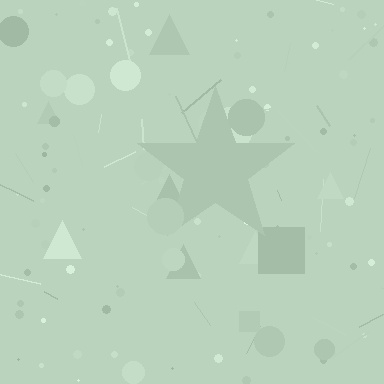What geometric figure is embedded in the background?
A star is embedded in the background.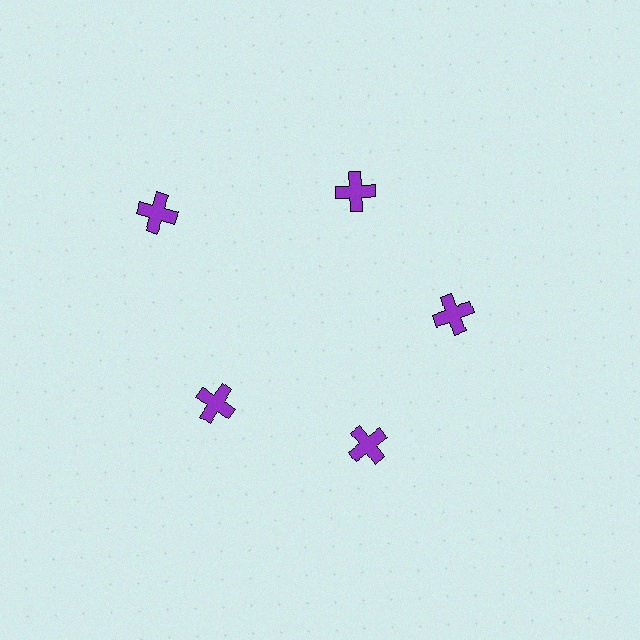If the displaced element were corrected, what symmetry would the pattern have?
It would have 5-fold rotational symmetry — the pattern would map onto itself every 72 degrees.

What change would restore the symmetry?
The symmetry would be restored by moving it inward, back onto the ring so that all 5 crosses sit at equal angles and equal distance from the center.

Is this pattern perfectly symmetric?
No. The 5 purple crosses are arranged in a ring, but one element near the 10 o'clock position is pushed outward from the center, breaking the 5-fold rotational symmetry.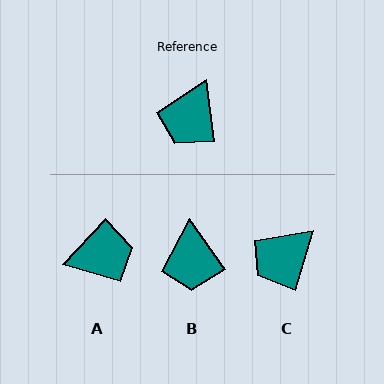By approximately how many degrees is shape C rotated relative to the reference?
Approximately 25 degrees clockwise.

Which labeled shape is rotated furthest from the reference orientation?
A, about 130 degrees away.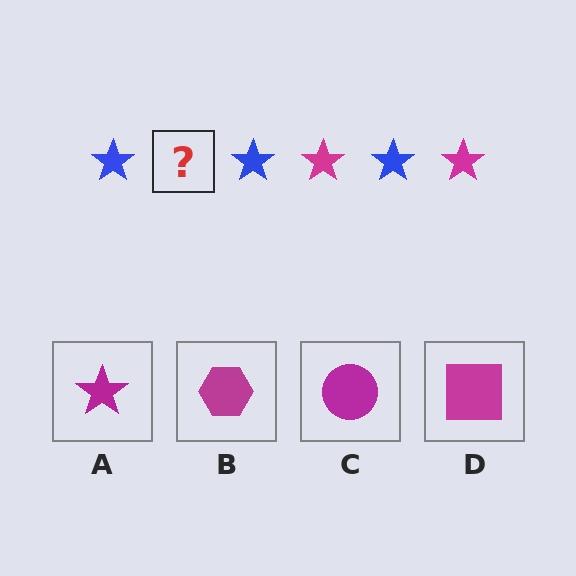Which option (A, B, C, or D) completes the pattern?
A.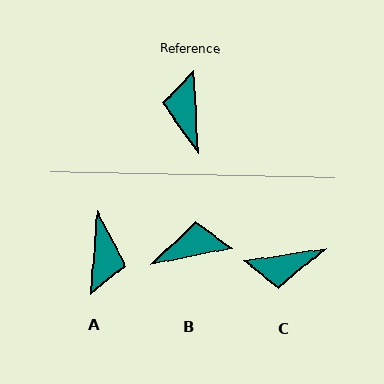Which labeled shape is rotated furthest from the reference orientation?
A, about 173 degrees away.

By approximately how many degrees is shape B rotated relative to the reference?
Approximately 82 degrees clockwise.